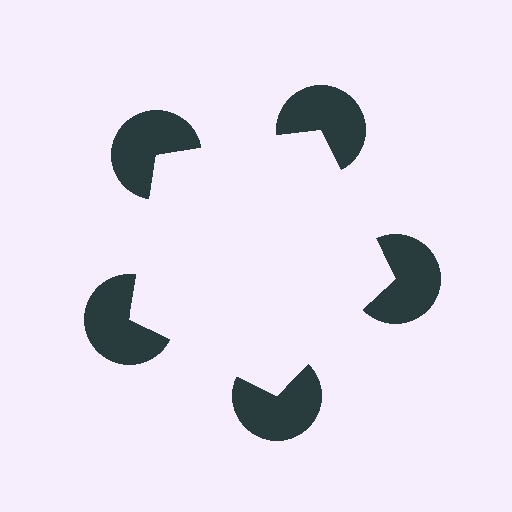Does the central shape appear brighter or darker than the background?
It typically appears slightly brighter than the background, even though no actual brightness change is drawn.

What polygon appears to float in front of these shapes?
An illusory pentagon — its edges are inferred from the aligned wedge cuts in the pac-man discs, not physically drawn.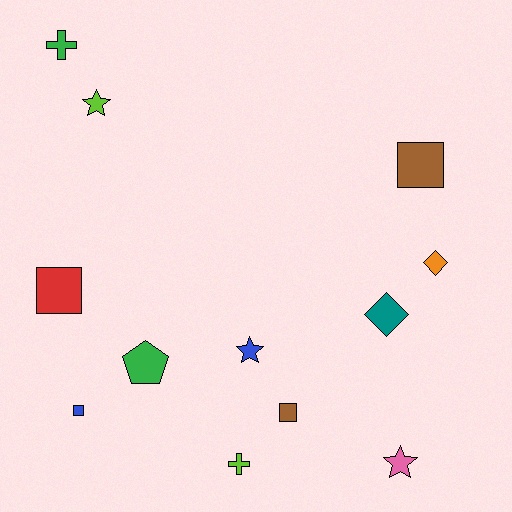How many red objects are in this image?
There is 1 red object.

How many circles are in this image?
There are no circles.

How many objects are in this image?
There are 12 objects.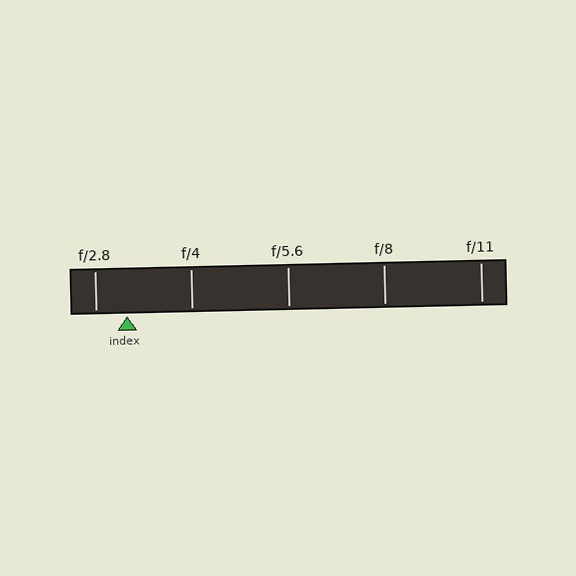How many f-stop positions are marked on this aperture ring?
There are 5 f-stop positions marked.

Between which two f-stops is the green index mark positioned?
The index mark is between f/2.8 and f/4.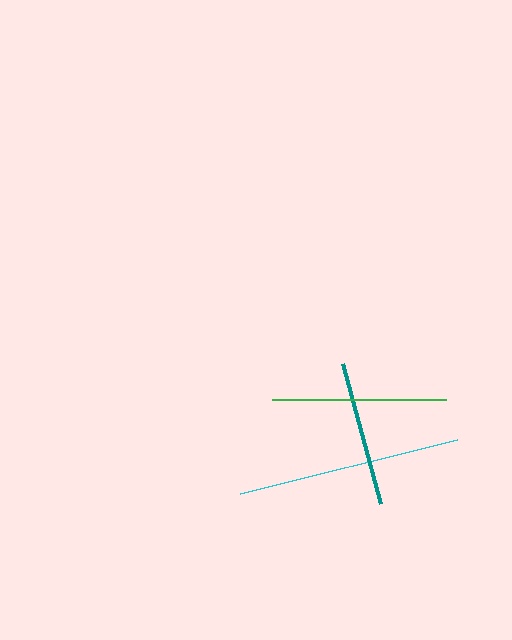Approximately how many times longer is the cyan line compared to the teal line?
The cyan line is approximately 1.5 times the length of the teal line.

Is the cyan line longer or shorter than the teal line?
The cyan line is longer than the teal line.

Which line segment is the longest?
The cyan line is the longest at approximately 224 pixels.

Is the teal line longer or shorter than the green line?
The green line is longer than the teal line.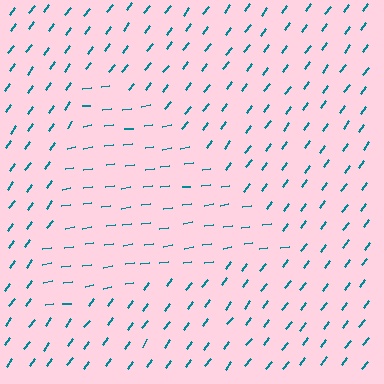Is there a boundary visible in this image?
Yes, there is a texture boundary formed by a change in line orientation.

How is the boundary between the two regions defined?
The boundary is defined purely by a change in line orientation (approximately 45 degrees difference). All lines are the same color and thickness.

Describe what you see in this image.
The image is filled with small teal line segments. A triangle region in the image has lines oriented differently from the surrounding lines, creating a visible texture boundary.